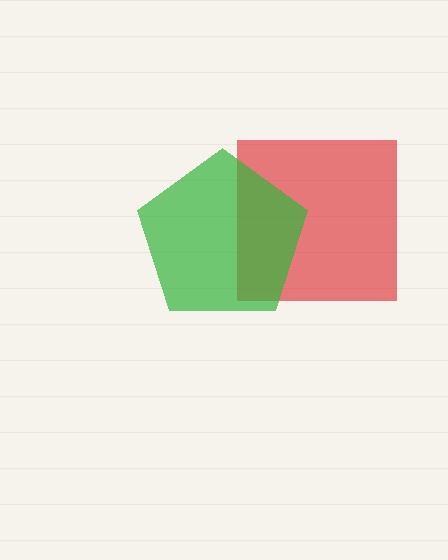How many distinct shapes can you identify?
There are 2 distinct shapes: a red square, a green pentagon.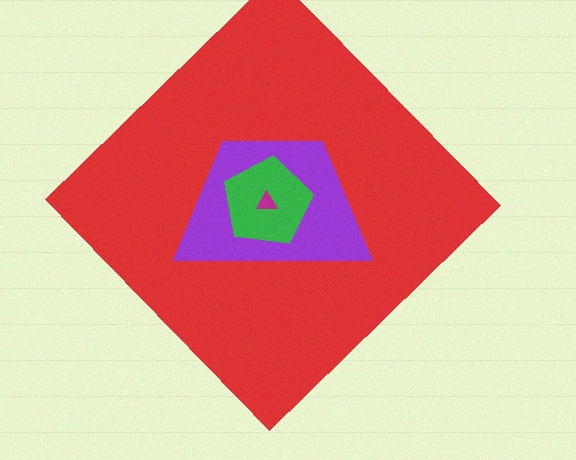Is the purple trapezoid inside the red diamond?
Yes.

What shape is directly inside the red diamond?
The purple trapezoid.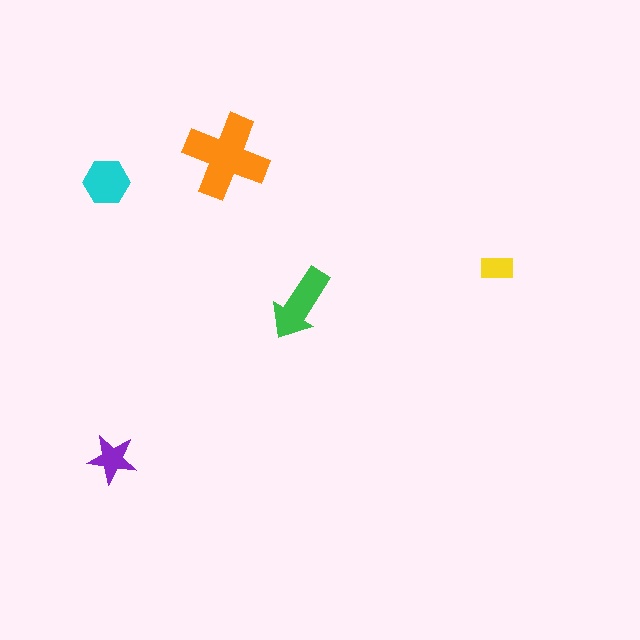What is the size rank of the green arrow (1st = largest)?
2nd.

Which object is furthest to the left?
The cyan hexagon is leftmost.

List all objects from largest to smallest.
The orange cross, the green arrow, the cyan hexagon, the purple star, the yellow rectangle.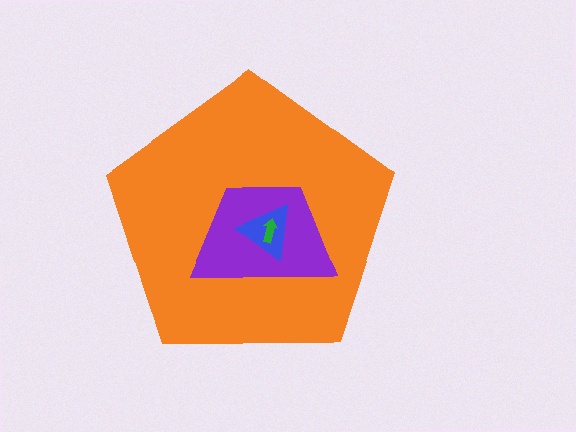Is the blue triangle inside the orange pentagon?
Yes.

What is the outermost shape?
The orange pentagon.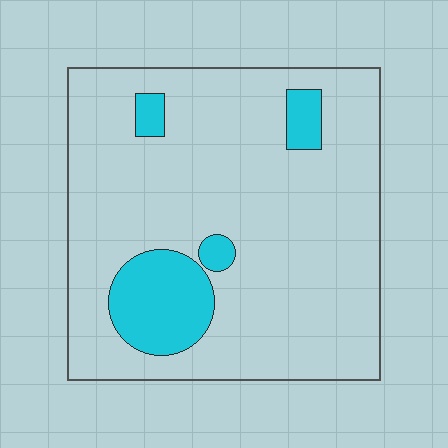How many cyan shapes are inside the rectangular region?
4.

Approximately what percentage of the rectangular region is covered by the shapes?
Approximately 15%.